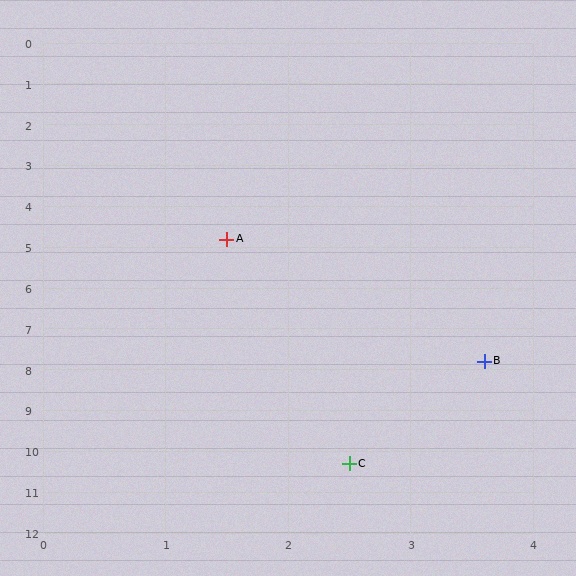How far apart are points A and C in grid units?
Points A and C are about 5.6 grid units apart.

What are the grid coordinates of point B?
Point B is at approximately (3.6, 7.8).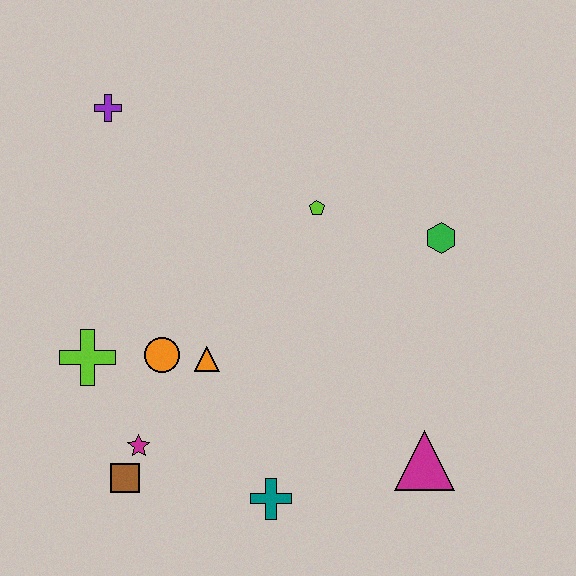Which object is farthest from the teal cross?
The purple cross is farthest from the teal cross.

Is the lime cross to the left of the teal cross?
Yes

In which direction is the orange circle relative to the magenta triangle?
The orange circle is to the left of the magenta triangle.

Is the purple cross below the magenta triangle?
No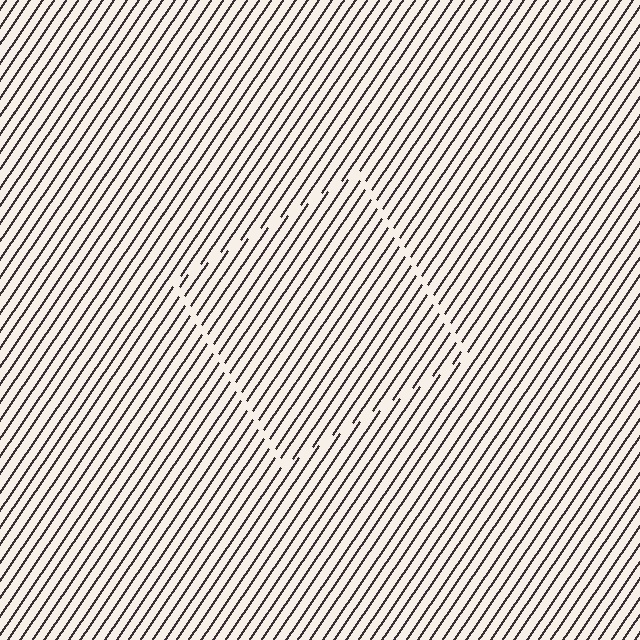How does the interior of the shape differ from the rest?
The interior of the shape contains the same grating, shifted by half a period — the contour is defined by the phase discontinuity where line-ends from the inner and outer gratings abut.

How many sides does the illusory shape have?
4 sides — the line-ends trace a square.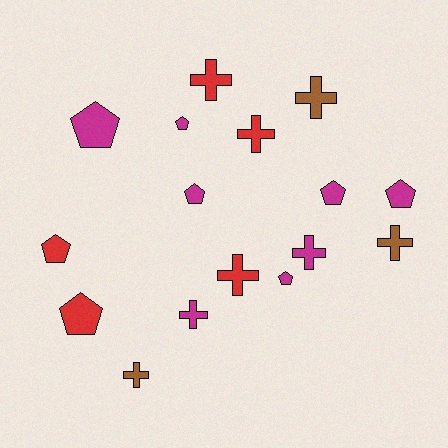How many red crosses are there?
There are 3 red crosses.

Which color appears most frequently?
Magenta, with 8 objects.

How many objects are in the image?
There are 16 objects.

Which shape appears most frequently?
Pentagon, with 8 objects.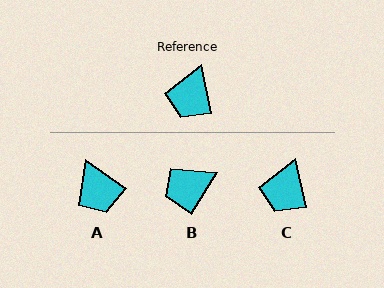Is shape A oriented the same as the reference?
No, it is off by about 43 degrees.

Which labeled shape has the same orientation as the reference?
C.